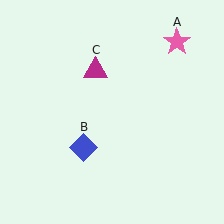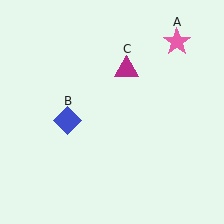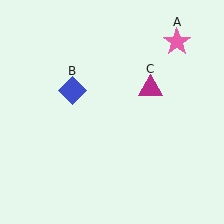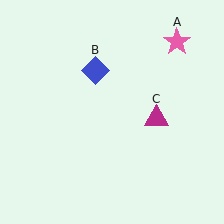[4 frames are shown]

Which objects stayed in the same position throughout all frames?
Pink star (object A) remained stationary.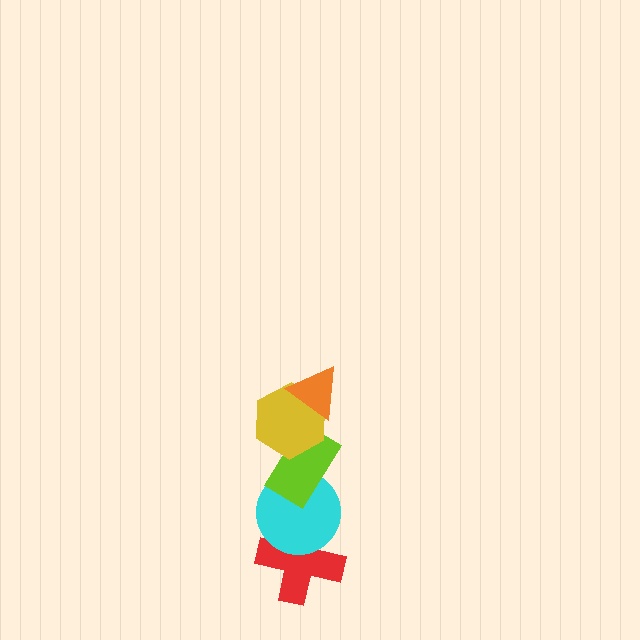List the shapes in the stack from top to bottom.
From top to bottom: the orange triangle, the yellow hexagon, the lime rectangle, the cyan circle, the red cross.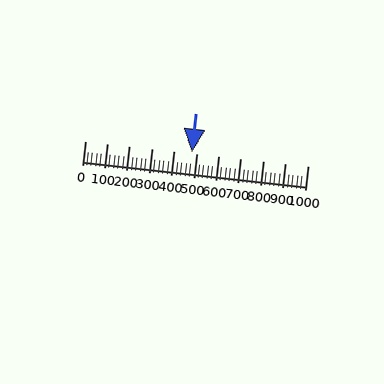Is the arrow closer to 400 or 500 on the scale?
The arrow is closer to 500.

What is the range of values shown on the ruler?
The ruler shows values from 0 to 1000.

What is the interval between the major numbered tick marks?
The major tick marks are spaced 100 units apart.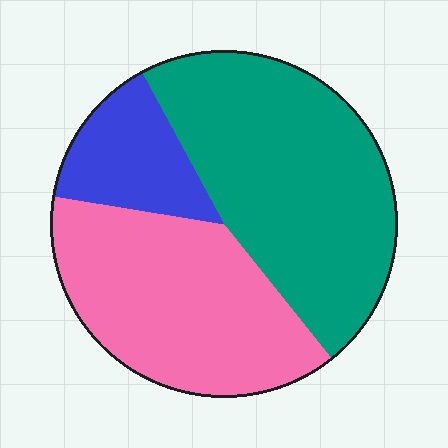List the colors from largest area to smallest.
From largest to smallest: teal, pink, blue.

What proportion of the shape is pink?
Pink covers around 40% of the shape.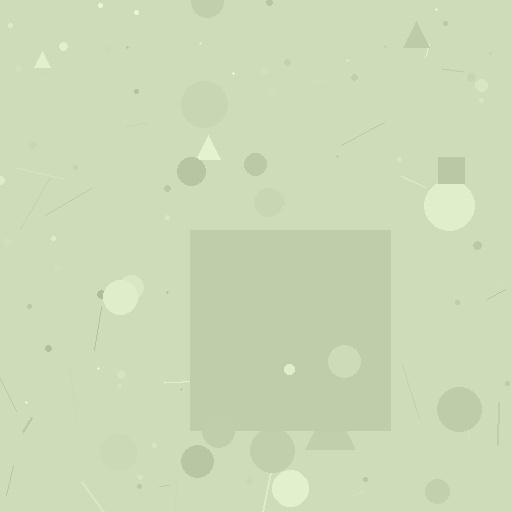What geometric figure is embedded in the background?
A square is embedded in the background.